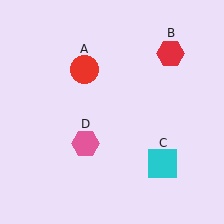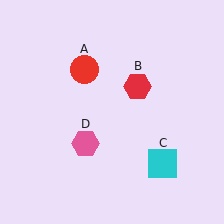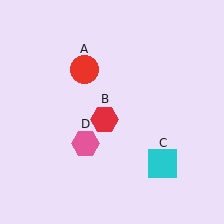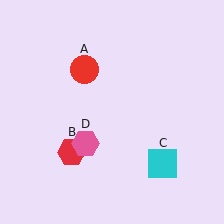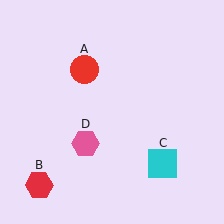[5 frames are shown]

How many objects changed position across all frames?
1 object changed position: red hexagon (object B).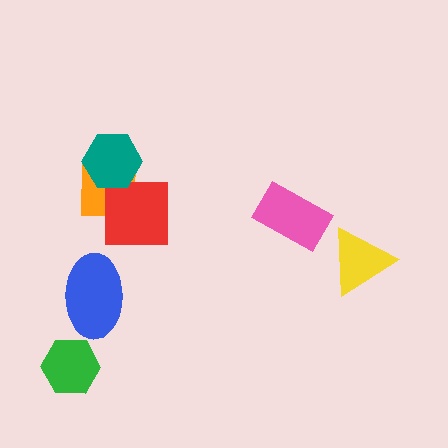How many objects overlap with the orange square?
2 objects overlap with the orange square.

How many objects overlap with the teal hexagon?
1 object overlaps with the teal hexagon.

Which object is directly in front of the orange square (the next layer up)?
The red square is directly in front of the orange square.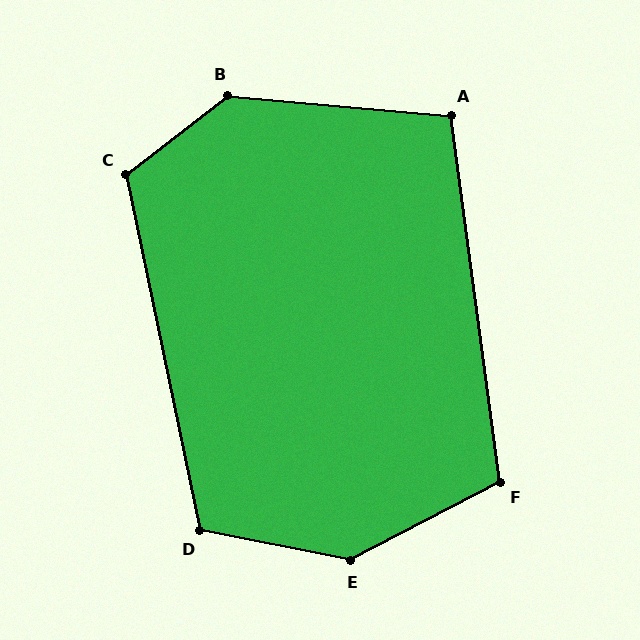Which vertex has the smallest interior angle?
A, at approximately 103 degrees.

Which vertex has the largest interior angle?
E, at approximately 141 degrees.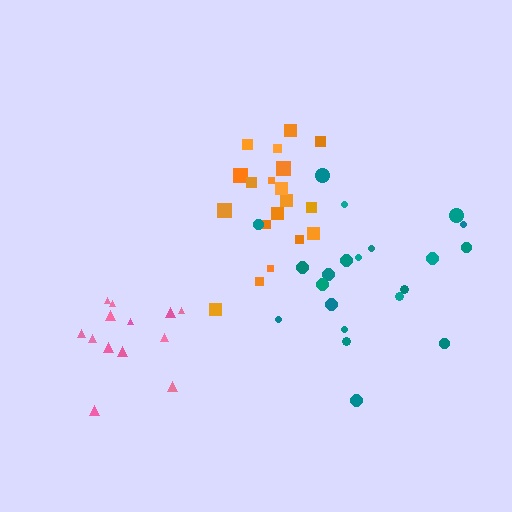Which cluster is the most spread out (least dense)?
Teal.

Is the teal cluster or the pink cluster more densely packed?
Pink.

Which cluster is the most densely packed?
Pink.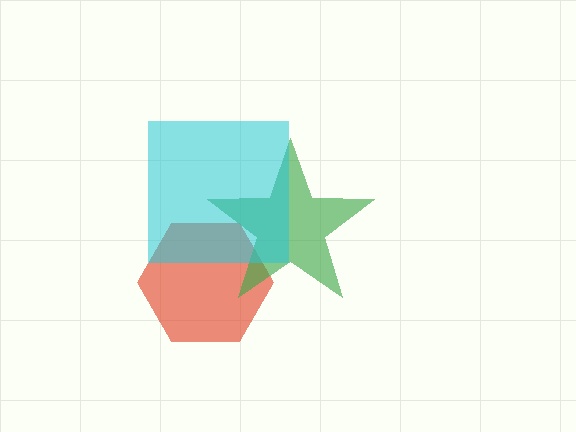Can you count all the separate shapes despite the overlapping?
Yes, there are 3 separate shapes.